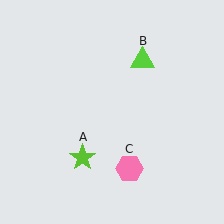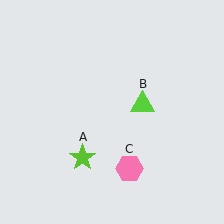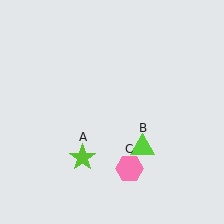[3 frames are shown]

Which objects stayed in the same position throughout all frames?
Lime star (object A) and pink hexagon (object C) remained stationary.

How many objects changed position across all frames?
1 object changed position: lime triangle (object B).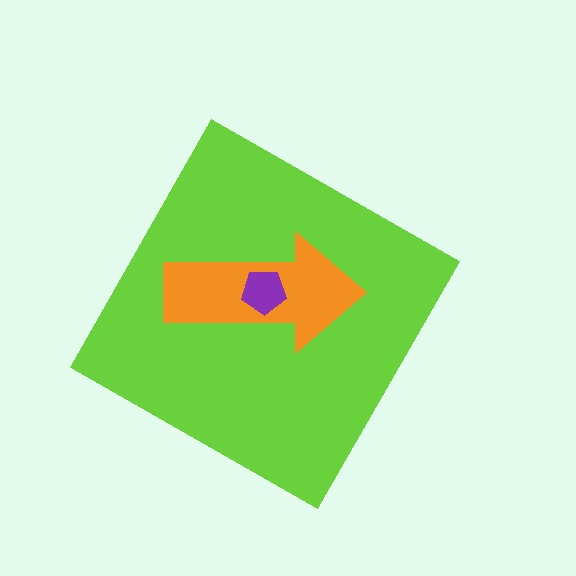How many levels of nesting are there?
3.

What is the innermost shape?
The purple pentagon.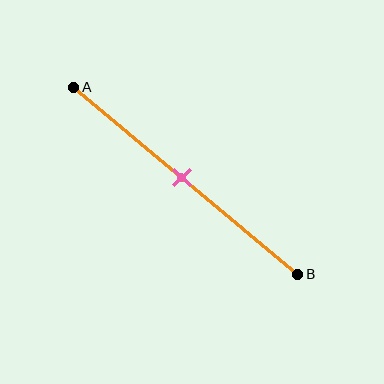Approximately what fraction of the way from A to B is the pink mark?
The pink mark is approximately 50% of the way from A to B.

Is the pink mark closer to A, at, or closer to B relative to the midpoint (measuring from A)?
The pink mark is approximately at the midpoint of segment AB.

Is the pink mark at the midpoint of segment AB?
Yes, the mark is approximately at the midpoint.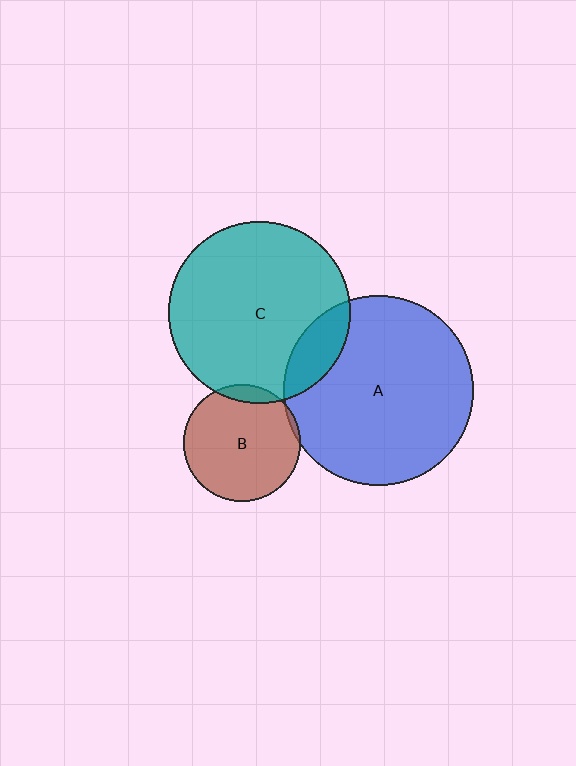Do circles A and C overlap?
Yes.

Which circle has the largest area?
Circle A (blue).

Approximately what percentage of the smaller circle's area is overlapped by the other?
Approximately 15%.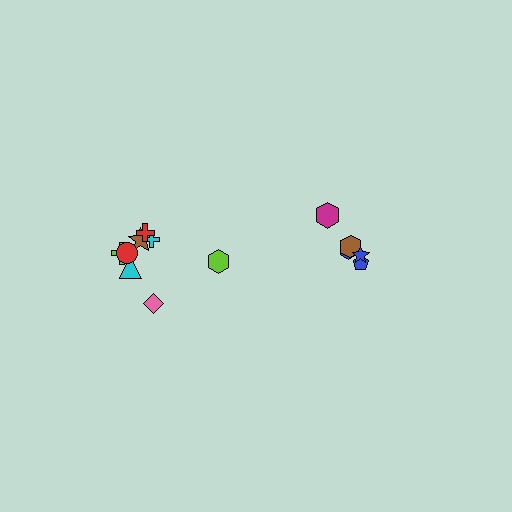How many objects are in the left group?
There are 8 objects.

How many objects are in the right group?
There are 5 objects.